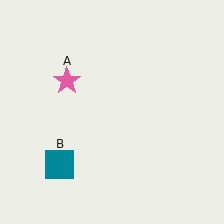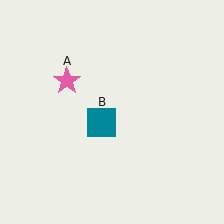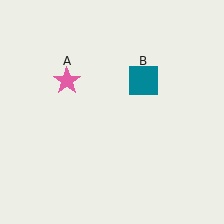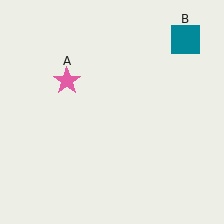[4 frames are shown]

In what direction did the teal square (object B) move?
The teal square (object B) moved up and to the right.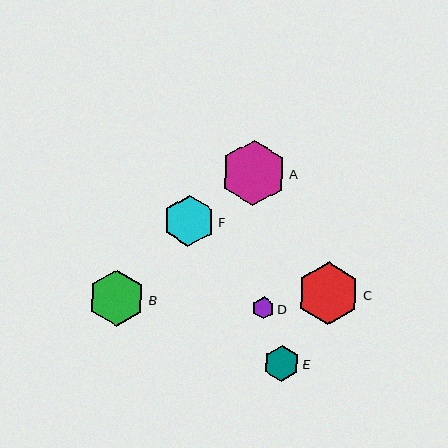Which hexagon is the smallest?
Hexagon D is the smallest with a size of approximately 22 pixels.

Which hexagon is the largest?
Hexagon A is the largest with a size of approximately 65 pixels.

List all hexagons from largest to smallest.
From largest to smallest: A, C, B, F, E, D.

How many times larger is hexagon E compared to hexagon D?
Hexagon E is approximately 1.6 times the size of hexagon D.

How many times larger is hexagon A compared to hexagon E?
Hexagon A is approximately 1.8 times the size of hexagon E.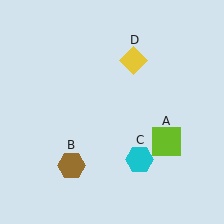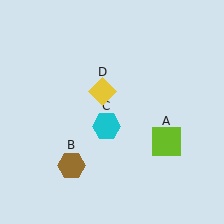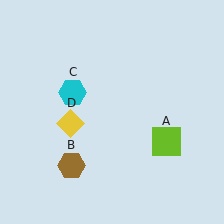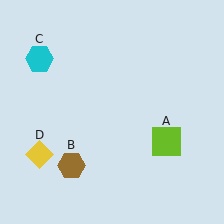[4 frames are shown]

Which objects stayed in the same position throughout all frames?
Lime square (object A) and brown hexagon (object B) remained stationary.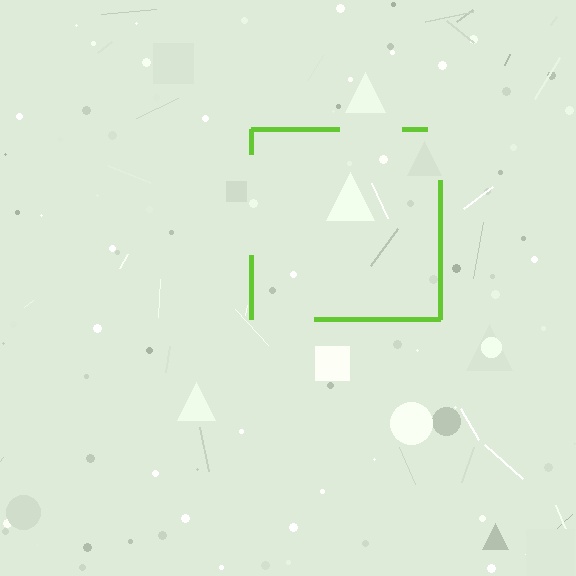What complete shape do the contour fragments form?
The contour fragments form a square.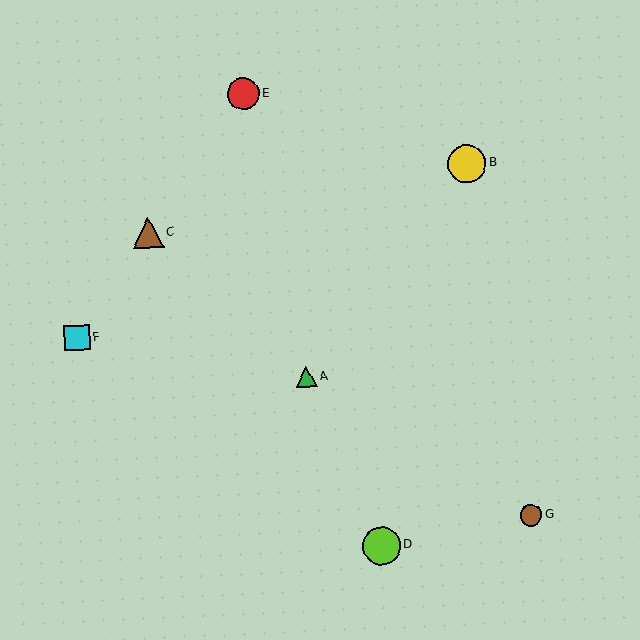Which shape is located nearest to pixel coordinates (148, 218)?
The brown triangle (labeled C) at (148, 232) is nearest to that location.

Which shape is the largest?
The lime circle (labeled D) is the largest.